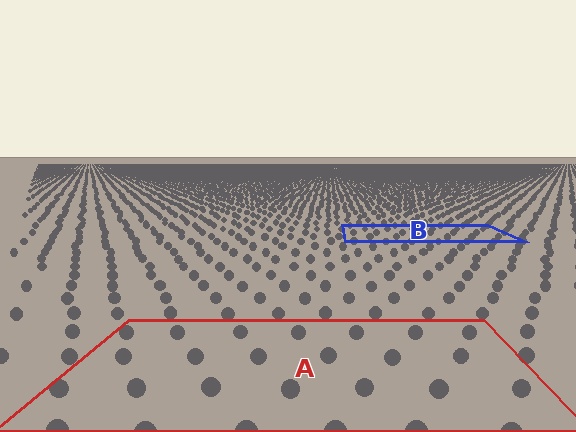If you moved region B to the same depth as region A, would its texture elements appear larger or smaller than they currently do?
They would appear larger. At a closer depth, the same texture elements are projected at a bigger on-screen size.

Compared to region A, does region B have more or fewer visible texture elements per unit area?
Region B has more texture elements per unit area — they are packed more densely because it is farther away.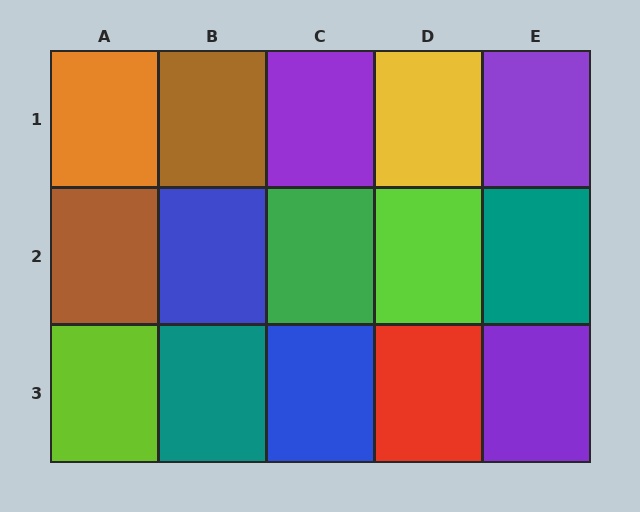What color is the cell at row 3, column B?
Teal.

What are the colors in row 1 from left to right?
Orange, brown, purple, yellow, purple.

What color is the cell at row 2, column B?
Blue.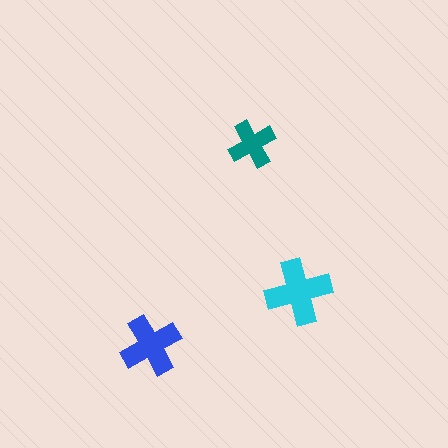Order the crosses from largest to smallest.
the cyan one, the blue one, the teal one.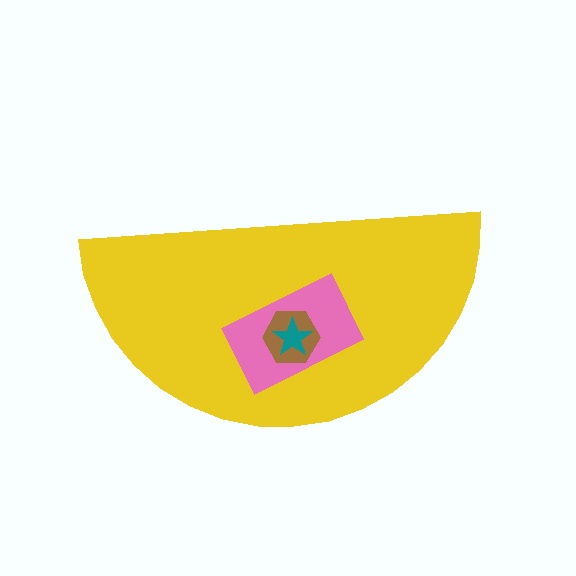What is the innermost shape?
The teal star.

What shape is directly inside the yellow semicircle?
The pink rectangle.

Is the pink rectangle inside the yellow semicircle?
Yes.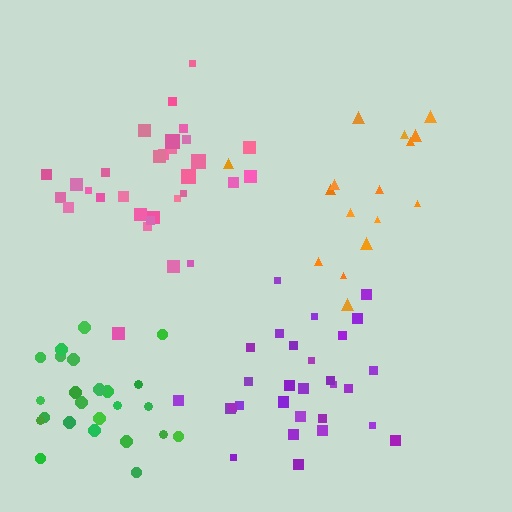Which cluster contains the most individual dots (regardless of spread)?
Pink (31).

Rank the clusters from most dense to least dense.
green, pink, purple, orange.